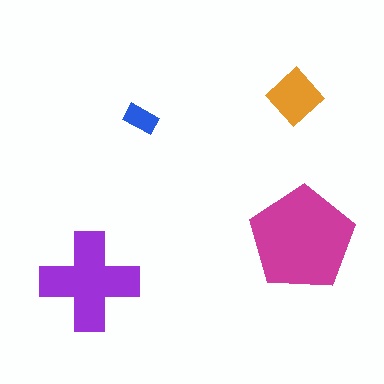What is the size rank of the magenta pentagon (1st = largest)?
1st.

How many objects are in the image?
There are 4 objects in the image.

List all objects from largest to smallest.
The magenta pentagon, the purple cross, the orange diamond, the blue rectangle.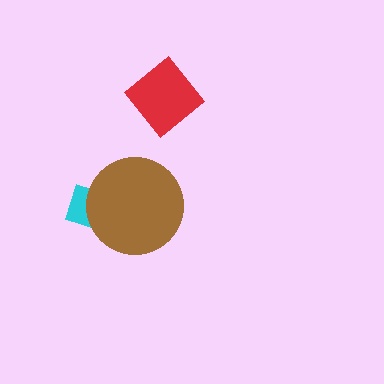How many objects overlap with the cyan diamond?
1 object overlaps with the cyan diamond.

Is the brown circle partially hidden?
No, no other shape covers it.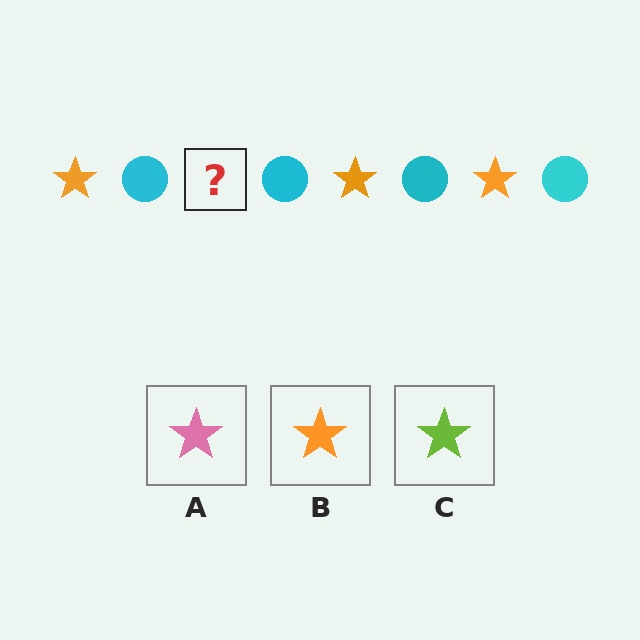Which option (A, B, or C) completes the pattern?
B.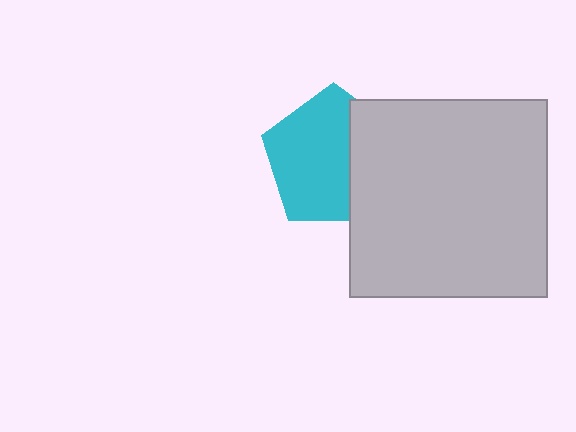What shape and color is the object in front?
The object in front is a light gray square.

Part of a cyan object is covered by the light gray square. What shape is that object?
It is a pentagon.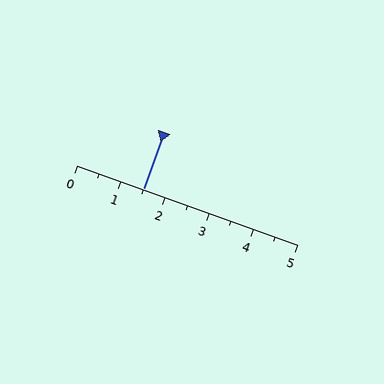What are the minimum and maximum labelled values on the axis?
The axis runs from 0 to 5.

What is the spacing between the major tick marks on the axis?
The major ticks are spaced 1 apart.